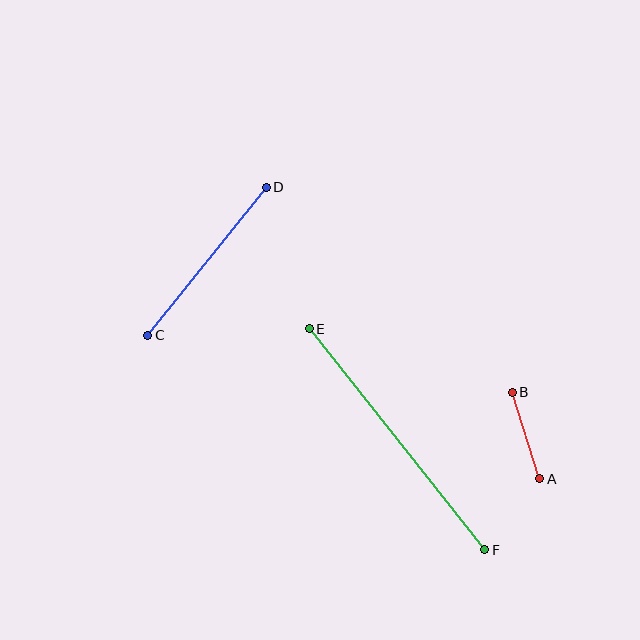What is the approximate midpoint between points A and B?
The midpoint is at approximately (526, 436) pixels.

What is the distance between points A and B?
The distance is approximately 90 pixels.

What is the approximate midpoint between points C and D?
The midpoint is at approximately (207, 261) pixels.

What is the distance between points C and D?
The distance is approximately 189 pixels.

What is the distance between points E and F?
The distance is approximately 282 pixels.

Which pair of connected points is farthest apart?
Points E and F are farthest apart.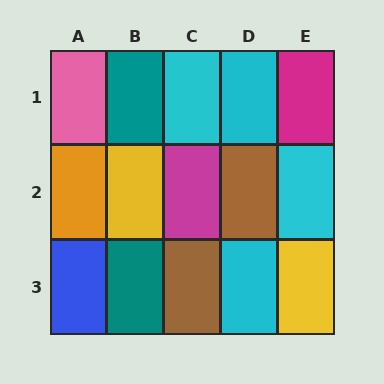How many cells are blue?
1 cell is blue.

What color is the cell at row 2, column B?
Yellow.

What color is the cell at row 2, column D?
Brown.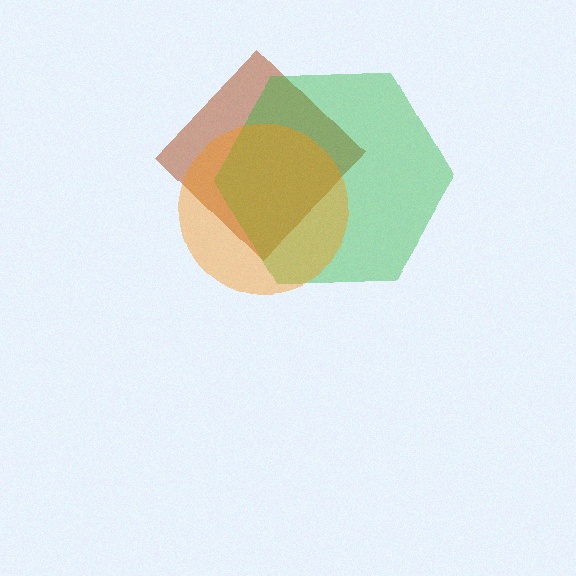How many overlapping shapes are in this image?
There are 3 overlapping shapes in the image.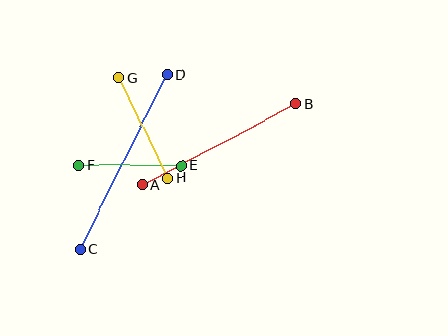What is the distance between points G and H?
The distance is approximately 111 pixels.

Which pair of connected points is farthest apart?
Points C and D are farthest apart.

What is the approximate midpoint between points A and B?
The midpoint is at approximately (219, 144) pixels.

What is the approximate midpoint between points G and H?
The midpoint is at approximately (143, 128) pixels.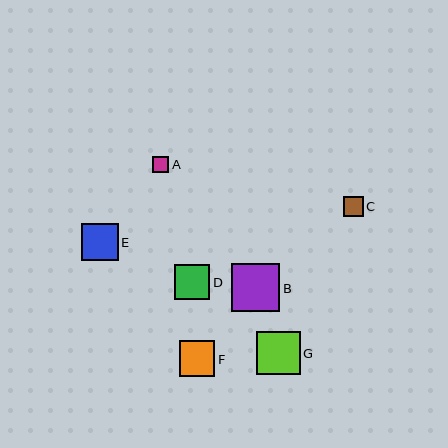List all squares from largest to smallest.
From largest to smallest: B, G, E, D, F, C, A.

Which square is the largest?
Square B is the largest with a size of approximately 48 pixels.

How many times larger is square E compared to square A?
Square E is approximately 2.2 times the size of square A.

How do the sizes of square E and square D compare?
Square E and square D are approximately the same size.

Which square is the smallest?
Square A is the smallest with a size of approximately 17 pixels.